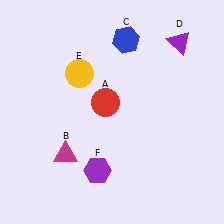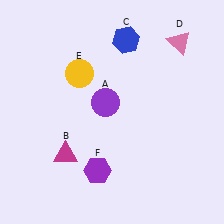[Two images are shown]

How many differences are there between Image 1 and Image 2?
There are 2 differences between the two images.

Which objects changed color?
A changed from red to purple. D changed from purple to pink.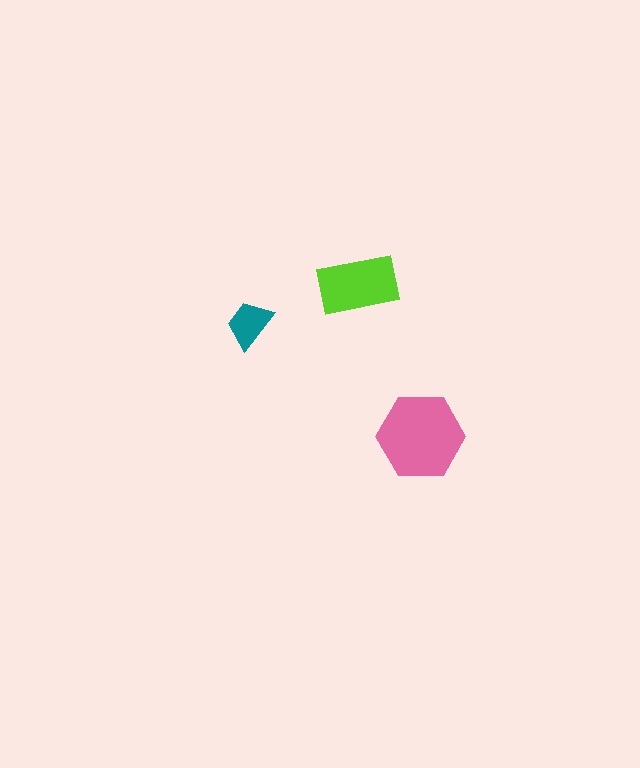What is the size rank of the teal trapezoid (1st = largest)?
3rd.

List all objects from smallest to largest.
The teal trapezoid, the lime rectangle, the pink hexagon.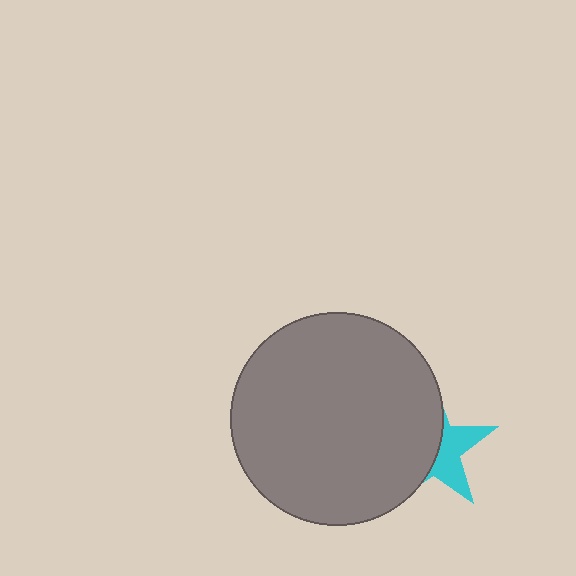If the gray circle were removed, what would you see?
You would see the complete cyan star.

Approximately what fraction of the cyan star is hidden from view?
Roughly 60% of the cyan star is hidden behind the gray circle.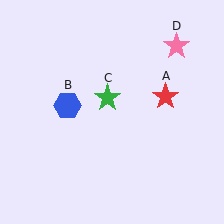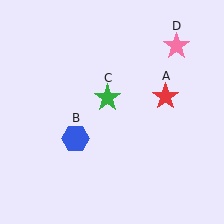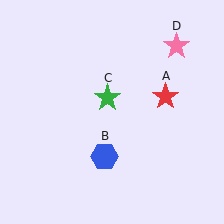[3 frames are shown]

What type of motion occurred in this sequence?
The blue hexagon (object B) rotated counterclockwise around the center of the scene.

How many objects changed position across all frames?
1 object changed position: blue hexagon (object B).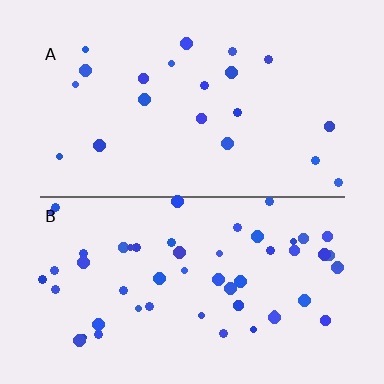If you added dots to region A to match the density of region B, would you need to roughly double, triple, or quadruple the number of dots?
Approximately triple.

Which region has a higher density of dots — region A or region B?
B (the bottom).